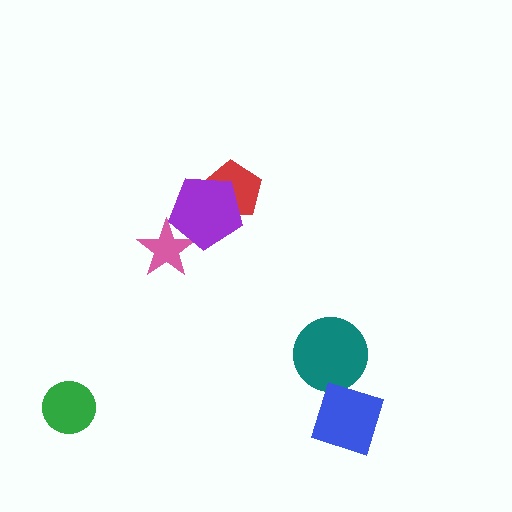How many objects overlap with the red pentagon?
1 object overlaps with the red pentagon.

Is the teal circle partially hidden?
Yes, it is partially covered by another shape.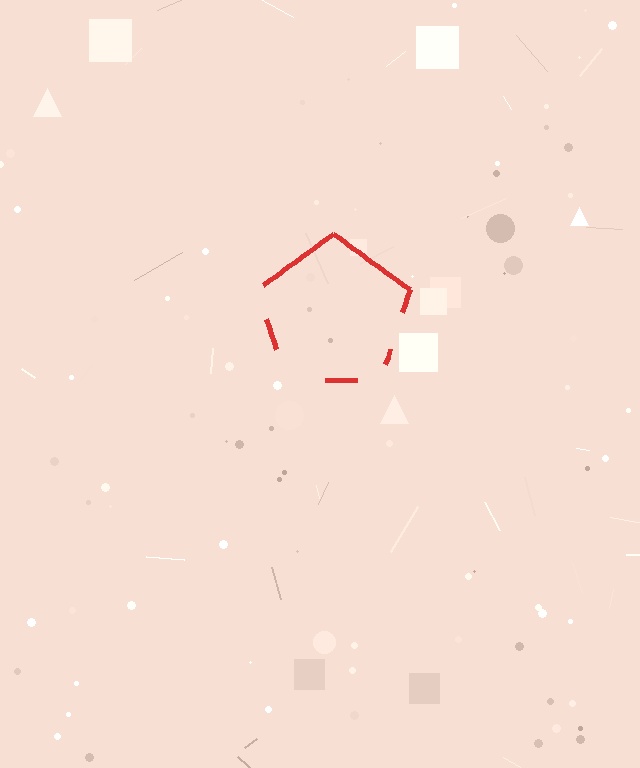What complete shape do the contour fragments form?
The contour fragments form a pentagon.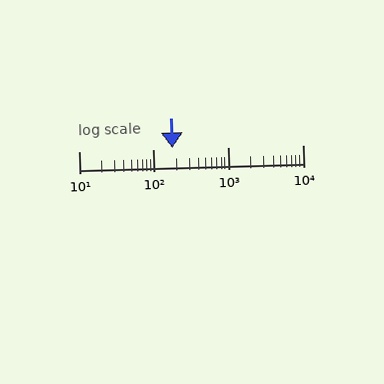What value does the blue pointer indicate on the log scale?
The pointer indicates approximately 180.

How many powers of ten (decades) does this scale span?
The scale spans 3 decades, from 10 to 10000.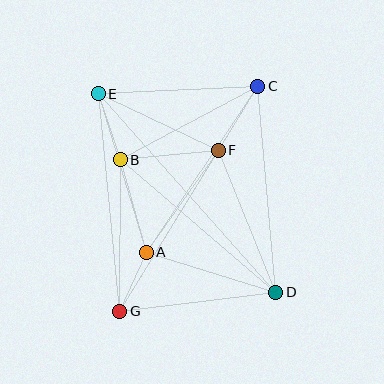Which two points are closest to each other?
Points A and G are closest to each other.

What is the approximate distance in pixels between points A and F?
The distance between A and F is approximately 125 pixels.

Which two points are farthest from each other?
Points D and E are farthest from each other.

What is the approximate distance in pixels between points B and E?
The distance between B and E is approximately 70 pixels.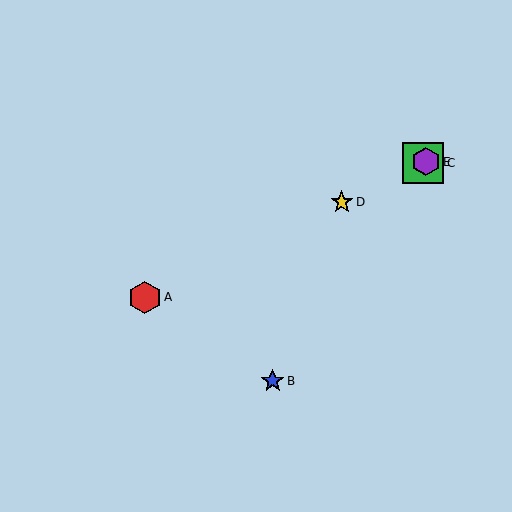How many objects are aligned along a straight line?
4 objects (A, C, D, E) are aligned along a straight line.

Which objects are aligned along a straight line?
Objects A, C, D, E are aligned along a straight line.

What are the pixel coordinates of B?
Object B is at (273, 381).